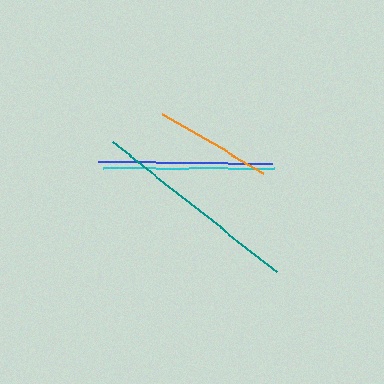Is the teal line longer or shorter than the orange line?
The teal line is longer than the orange line.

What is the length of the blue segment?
The blue segment is approximately 173 pixels long.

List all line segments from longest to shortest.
From longest to shortest: teal, blue, cyan, orange.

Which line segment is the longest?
The teal line is the longest at approximately 210 pixels.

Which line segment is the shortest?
The orange line is the shortest at approximately 118 pixels.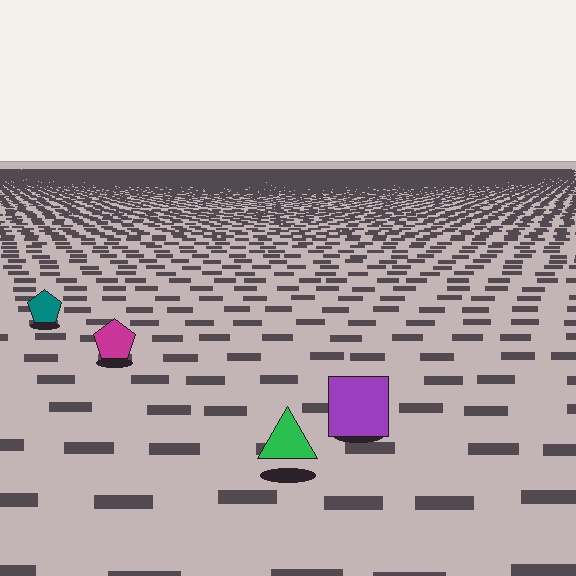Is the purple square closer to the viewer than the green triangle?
No. The green triangle is closer — you can tell from the texture gradient: the ground texture is coarser near it.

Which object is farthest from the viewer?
The teal pentagon is farthest from the viewer. It appears smaller and the ground texture around it is denser.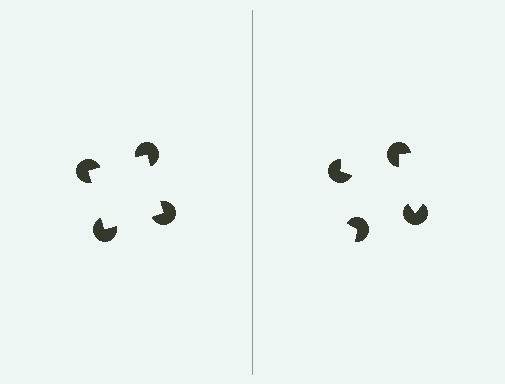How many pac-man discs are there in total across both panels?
8 — 4 on each side.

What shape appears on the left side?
An illusory square.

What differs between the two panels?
The pac-man discs are positioned identically on both sides; only the wedge orientations differ. On the left they align to a square; on the right they are misaligned.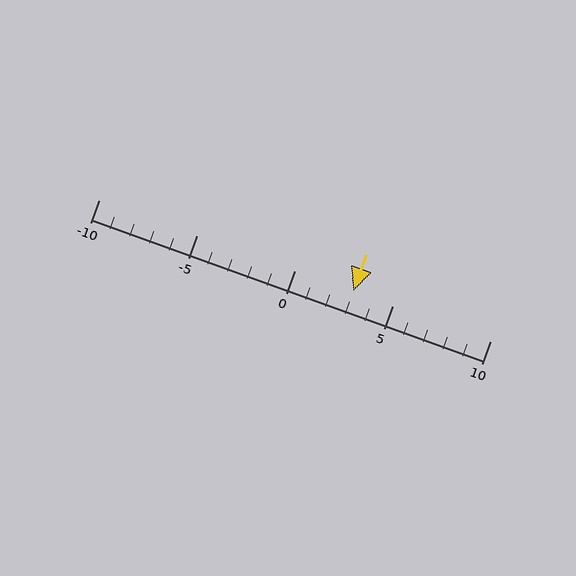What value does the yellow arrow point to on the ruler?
The yellow arrow points to approximately 3.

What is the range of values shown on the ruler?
The ruler shows values from -10 to 10.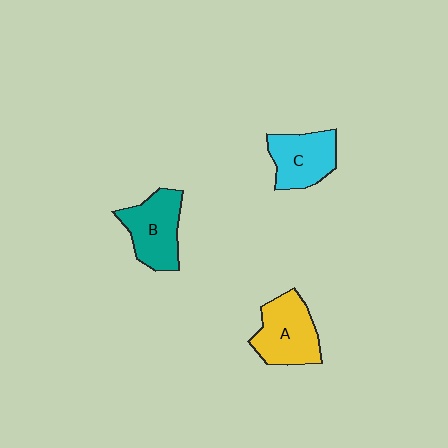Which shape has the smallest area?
Shape C (cyan).